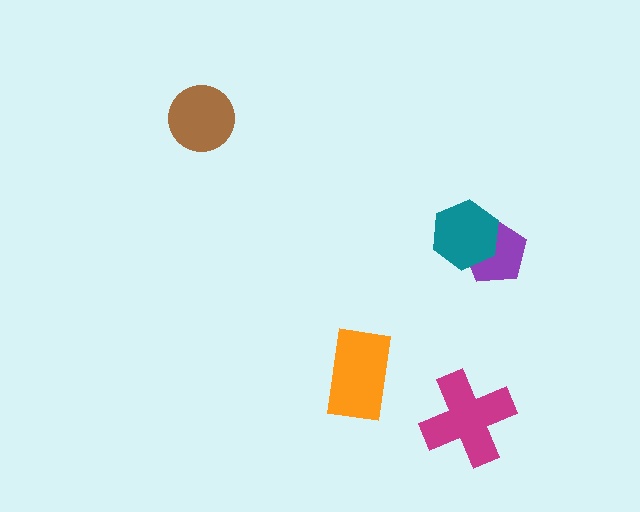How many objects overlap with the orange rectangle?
0 objects overlap with the orange rectangle.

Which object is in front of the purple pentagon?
The teal hexagon is in front of the purple pentagon.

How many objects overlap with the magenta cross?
0 objects overlap with the magenta cross.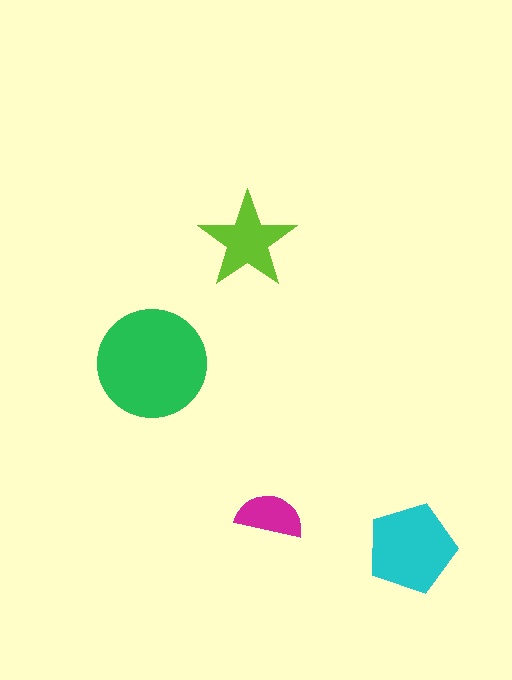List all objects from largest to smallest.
The green circle, the cyan pentagon, the lime star, the magenta semicircle.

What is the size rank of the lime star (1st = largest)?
3rd.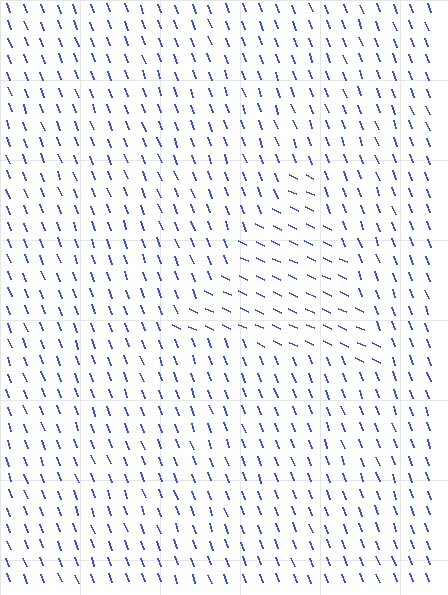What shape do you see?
I see a triangle.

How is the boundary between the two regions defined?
The boundary is defined purely by a change in line orientation (approximately 45 degrees difference). All lines are the same color and thickness.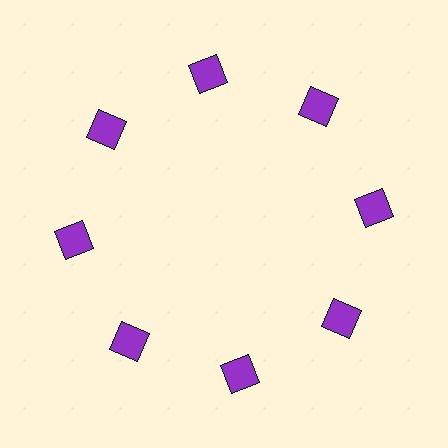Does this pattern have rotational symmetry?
Yes, this pattern has 8-fold rotational symmetry. It looks the same after rotating 45 degrees around the center.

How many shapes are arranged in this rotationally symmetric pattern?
There are 8 shapes, arranged in 8 groups of 1.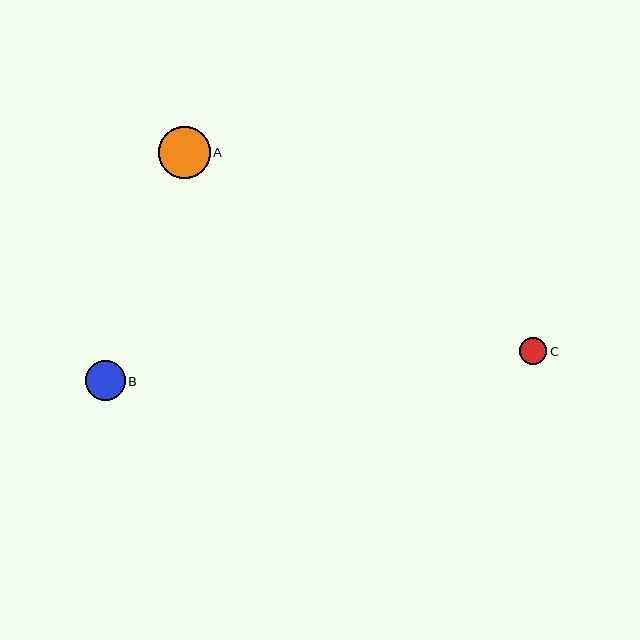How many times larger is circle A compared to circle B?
Circle A is approximately 1.3 times the size of circle B.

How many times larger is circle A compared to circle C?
Circle A is approximately 1.9 times the size of circle C.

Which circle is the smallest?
Circle C is the smallest with a size of approximately 27 pixels.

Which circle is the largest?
Circle A is the largest with a size of approximately 52 pixels.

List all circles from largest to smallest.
From largest to smallest: A, B, C.